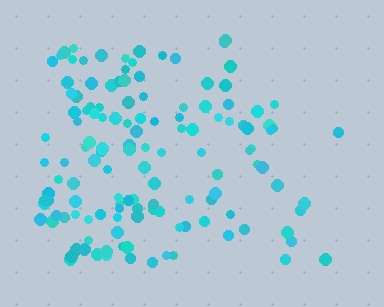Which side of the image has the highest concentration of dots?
The left.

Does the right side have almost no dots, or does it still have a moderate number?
Still a moderate number, just noticeably fewer than the left.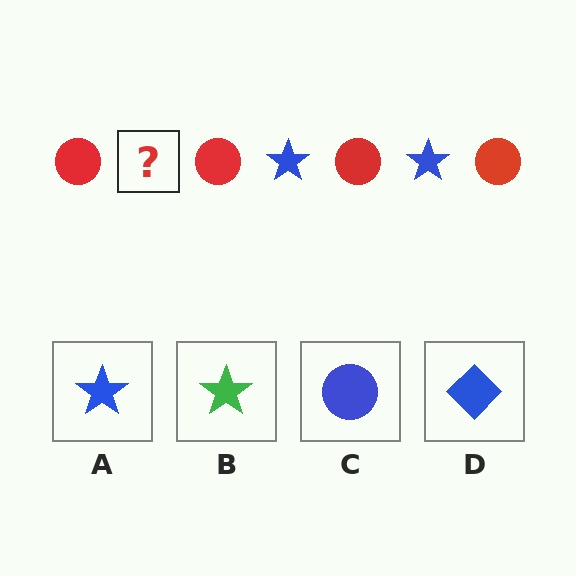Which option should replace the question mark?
Option A.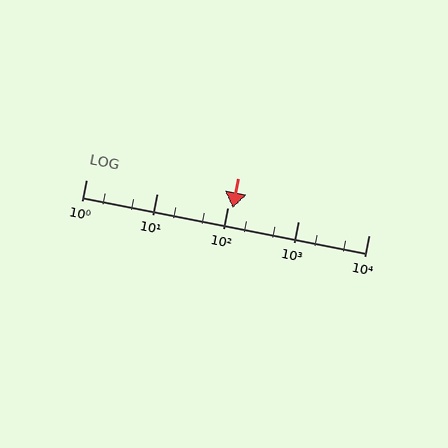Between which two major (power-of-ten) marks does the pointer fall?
The pointer is between 100 and 1000.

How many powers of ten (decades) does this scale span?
The scale spans 4 decades, from 1 to 10000.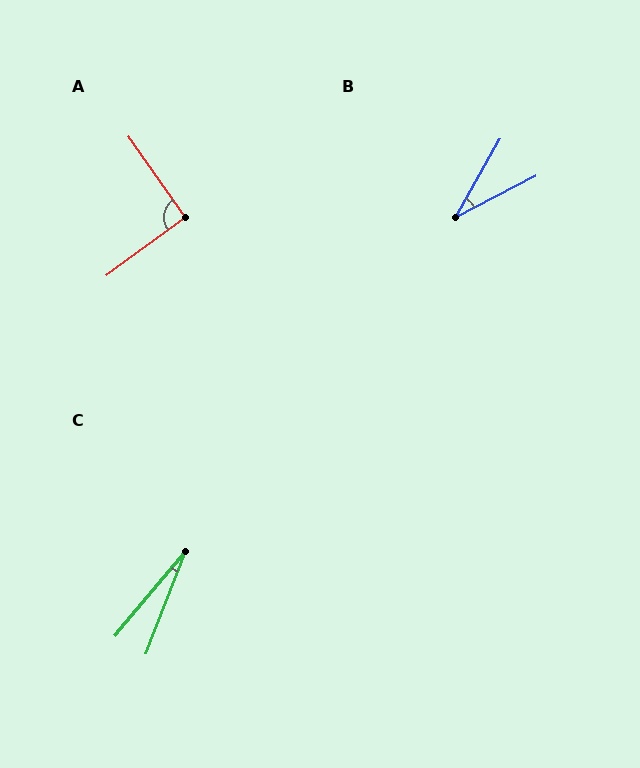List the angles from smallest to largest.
C (18°), B (33°), A (91°).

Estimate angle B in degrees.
Approximately 33 degrees.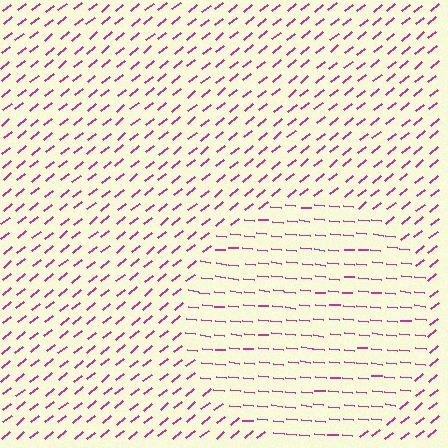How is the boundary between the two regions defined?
The boundary is defined purely by a change in line orientation (approximately 45 degrees difference). All lines are the same color and thickness.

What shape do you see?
I see a circle.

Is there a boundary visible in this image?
Yes, there is a texture boundary formed by a change in line orientation.